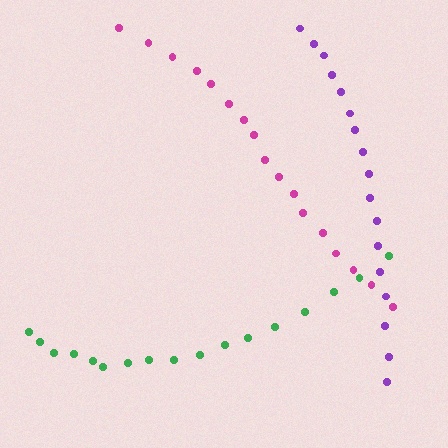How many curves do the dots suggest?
There are 3 distinct paths.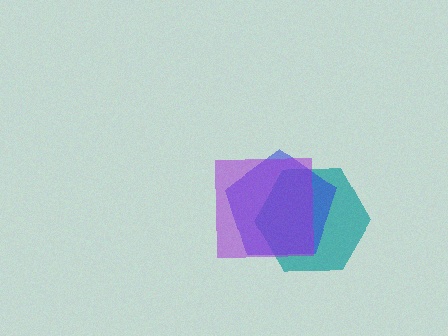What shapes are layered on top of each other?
The layered shapes are: a teal hexagon, a blue pentagon, a purple square.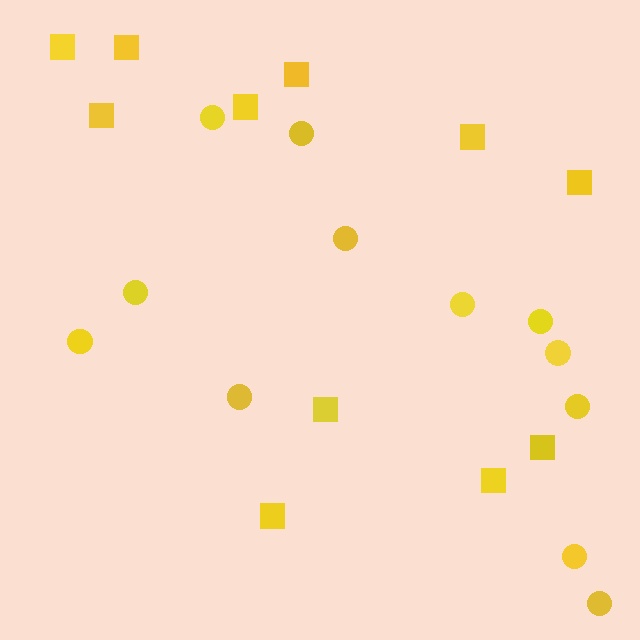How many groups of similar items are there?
There are 2 groups: one group of circles (12) and one group of squares (11).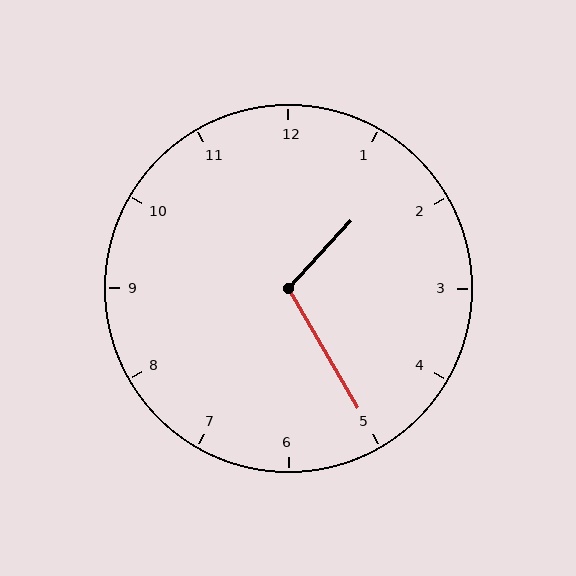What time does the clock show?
1:25.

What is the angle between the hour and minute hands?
Approximately 108 degrees.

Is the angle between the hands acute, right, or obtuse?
It is obtuse.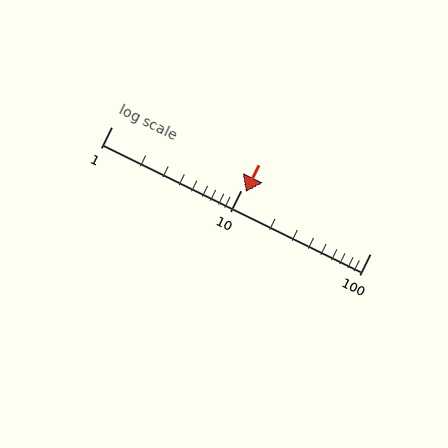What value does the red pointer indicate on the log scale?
The pointer indicates approximately 11.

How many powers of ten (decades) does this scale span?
The scale spans 2 decades, from 1 to 100.